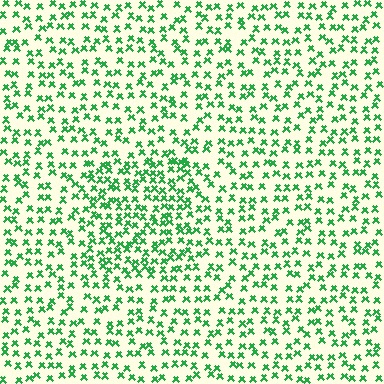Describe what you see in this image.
The image contains small green elements arranged at two different densities. A rectangle-shaped region is visible where the elements are more densely packed than the surrounding area.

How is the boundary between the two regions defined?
The boundary is defined by a change in element density (approximately 1.6x ratio). All elements are the same color, size, and shape.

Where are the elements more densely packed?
The elements are more densely packed inside the rectangle boundary.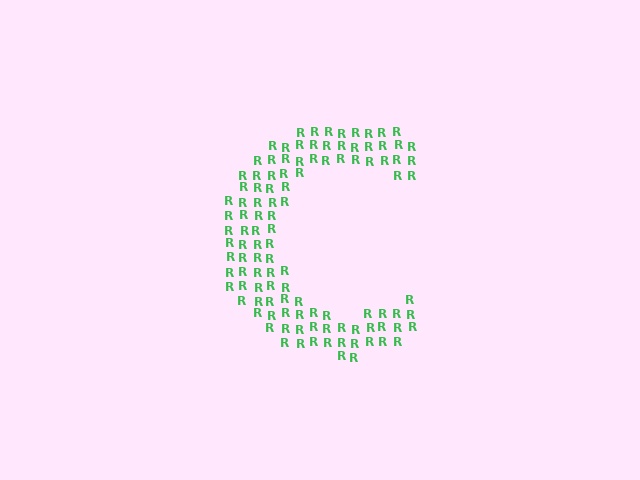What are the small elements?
The small elements are letter R's.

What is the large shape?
The large shape is the letter C.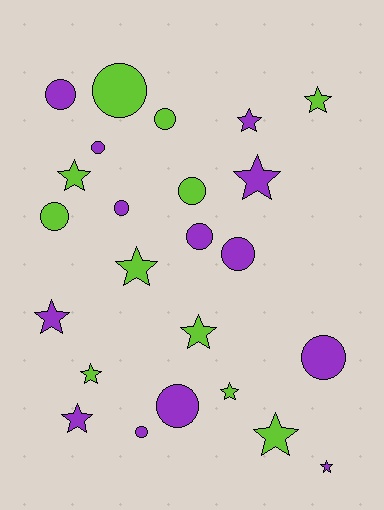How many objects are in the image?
There are 24 objects.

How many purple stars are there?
There are 5 purple stars.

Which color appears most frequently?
Purple, with 13 objects.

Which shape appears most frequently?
Circle, with 12 objects.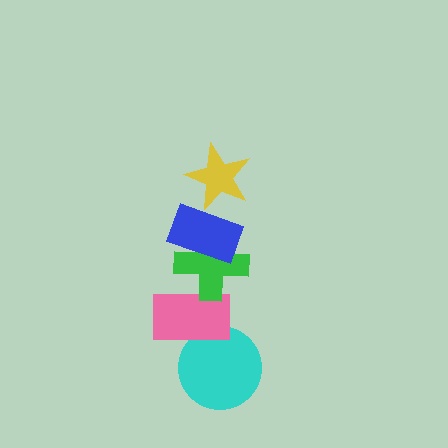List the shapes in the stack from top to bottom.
From top to bottom: the yellow star, the blue rectangle, the green cross, the pink rectangle, the cyan circle.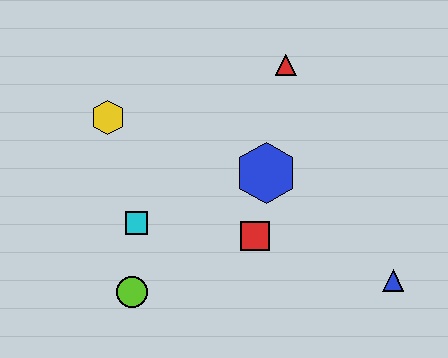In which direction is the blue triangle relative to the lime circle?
The blue triangle is to the right of the lime circle.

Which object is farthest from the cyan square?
The blue triangle is farthest from the cyan square.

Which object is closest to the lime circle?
The cyan square is closest to the lime circle.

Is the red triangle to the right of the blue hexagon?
Yes